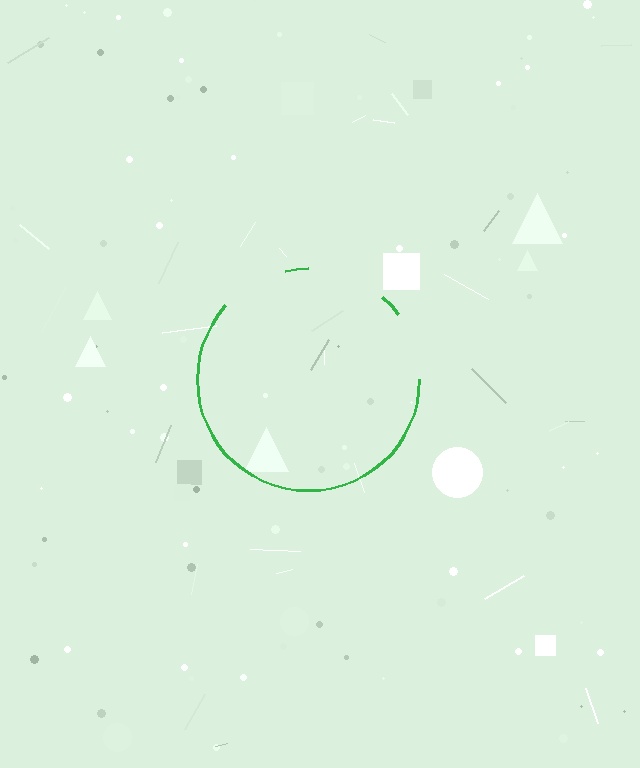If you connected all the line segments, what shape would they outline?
They would outline a circle.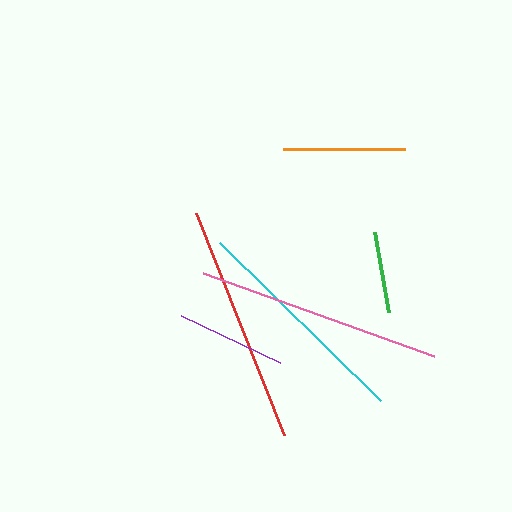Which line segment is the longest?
The pink line is the longest at approximately 245 pixels.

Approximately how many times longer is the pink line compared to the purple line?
The pink line is approximately 2.2 times the length of the purple line.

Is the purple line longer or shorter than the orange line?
The orange line is longer than the purple line.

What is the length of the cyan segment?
The cyan segment is approximately 225 pixels long.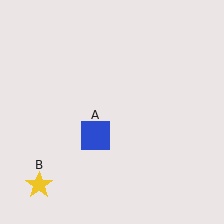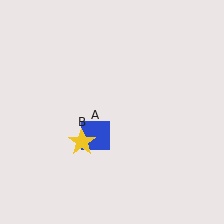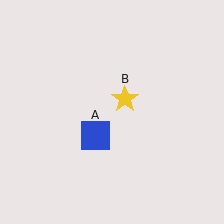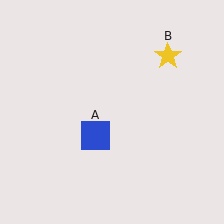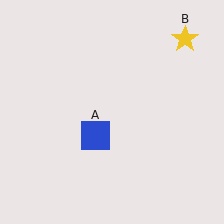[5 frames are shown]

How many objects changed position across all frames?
1 object changed position: yellow star (object B).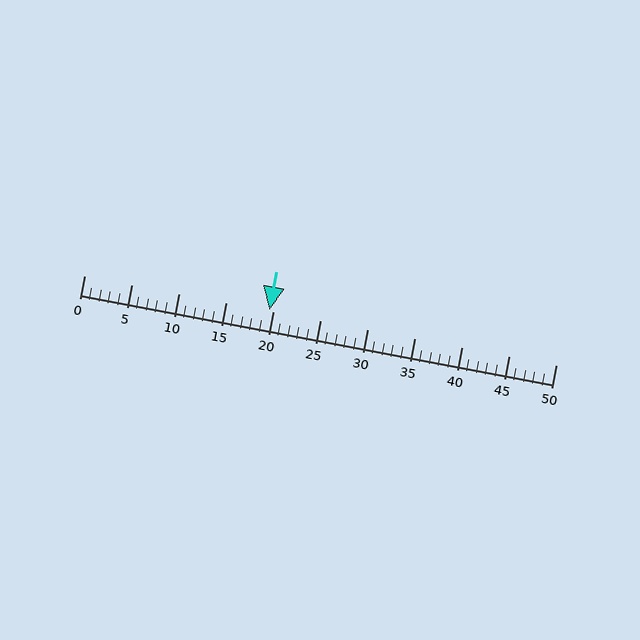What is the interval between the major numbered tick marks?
The major tick marks are spaced 5 units apart.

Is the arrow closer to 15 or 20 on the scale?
The arrow is closer to 20.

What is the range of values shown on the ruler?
The ruler shows values from 0 to 50.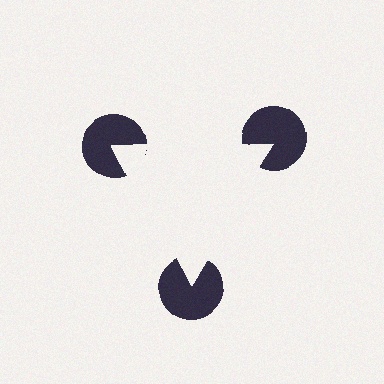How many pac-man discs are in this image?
There are 3 — one at each vertex of the illusory triangle.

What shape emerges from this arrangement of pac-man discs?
An illusory triangle — its edges are inferred from the aligned wedge cuts in the pac-man discs, not physically drawn.